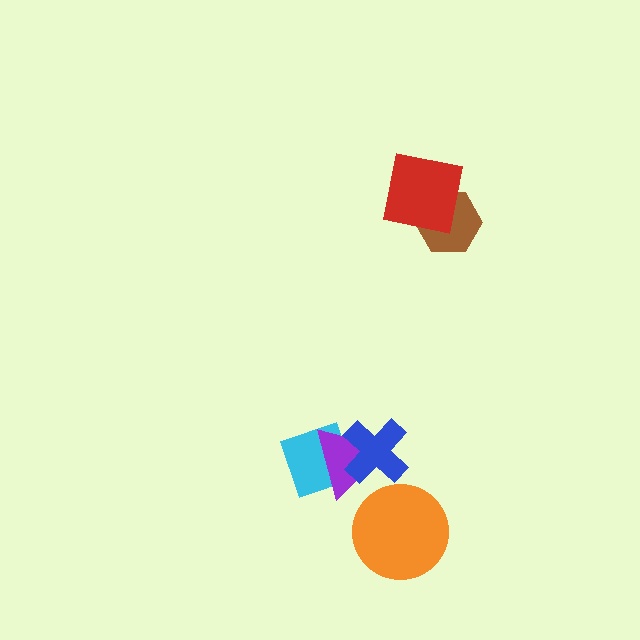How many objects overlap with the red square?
1 object overlaps with the red square.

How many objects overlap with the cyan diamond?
2 objects overlap with the cyan diamond.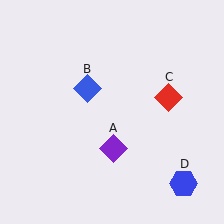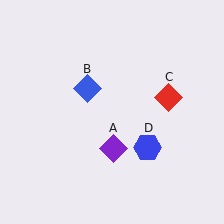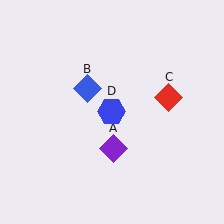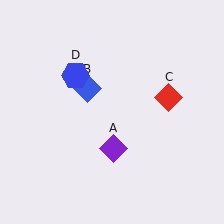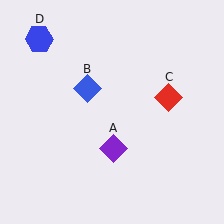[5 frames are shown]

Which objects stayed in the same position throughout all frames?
Purple diamond (object A) and blue diamond (object B) and red diamond (object C) remained stationary.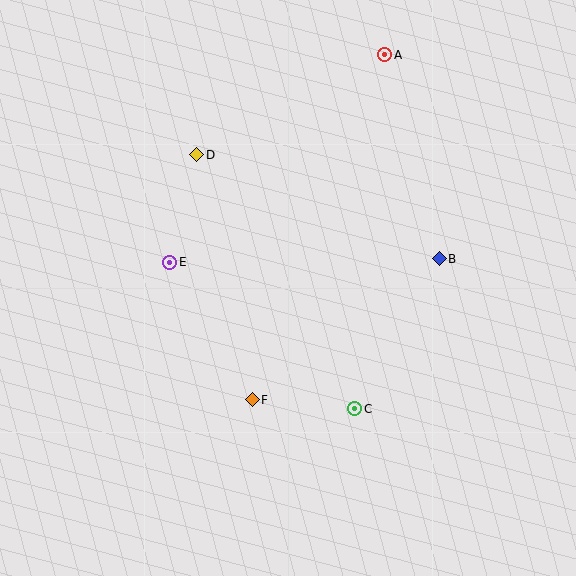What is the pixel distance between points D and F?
The distance between D and F is 251 pixels.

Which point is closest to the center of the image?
Point F at (252, 400) is closest to the center.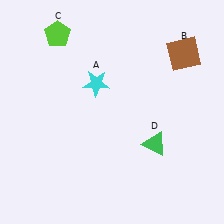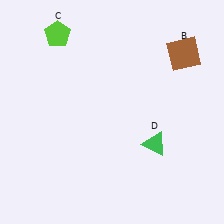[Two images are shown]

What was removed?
The cyan star (A) was removed in Image 2.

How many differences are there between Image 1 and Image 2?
There is 1 difference between the two images.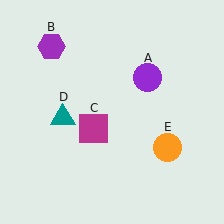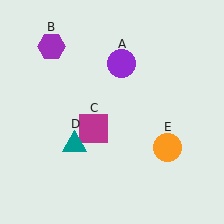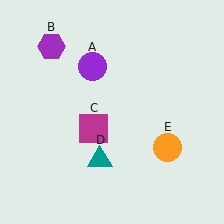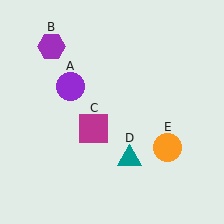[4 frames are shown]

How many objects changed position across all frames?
2 objects changed position: purple circle (object A), teal triangle (object D).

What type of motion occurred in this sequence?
The purple circle (object A), teal triangle (object D) rotated counterclockwise around the center of the scene.